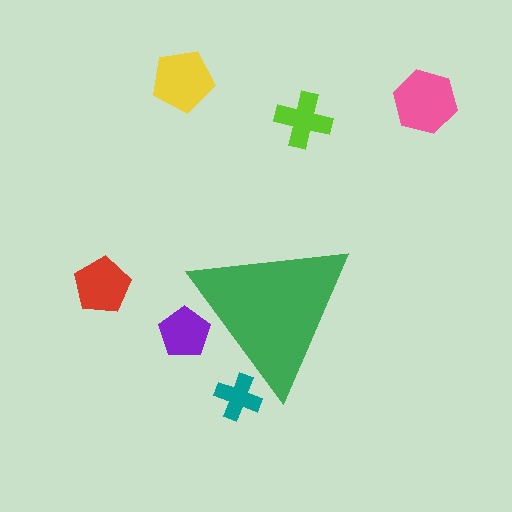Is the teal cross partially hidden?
Yes, the teal cross is partially hidden behind the green triangle.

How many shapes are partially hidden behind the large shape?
2 shapes are partially hidden.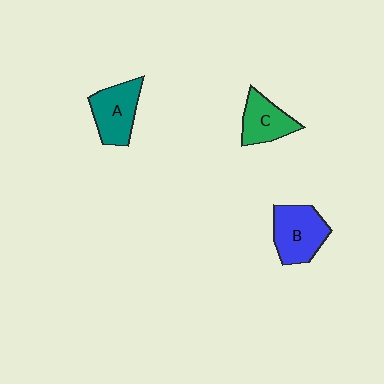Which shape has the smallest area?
Shape C (green).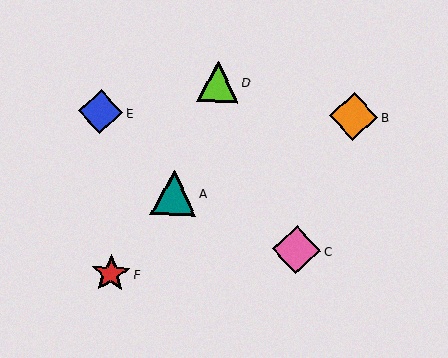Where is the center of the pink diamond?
The center of the pink diamond is at (296, 250).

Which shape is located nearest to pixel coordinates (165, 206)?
The teal triangle (labeled A) at (174, 193) is nearest to that location.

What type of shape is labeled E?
Shape E is a blue diamond.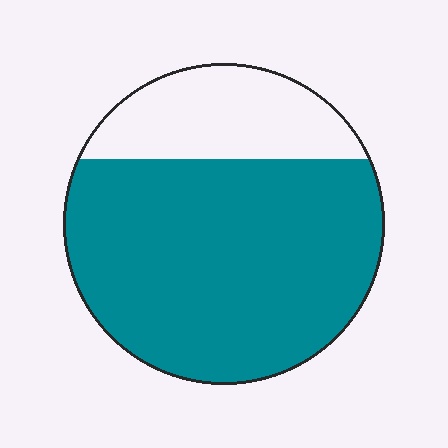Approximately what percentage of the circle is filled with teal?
Approximately 75%.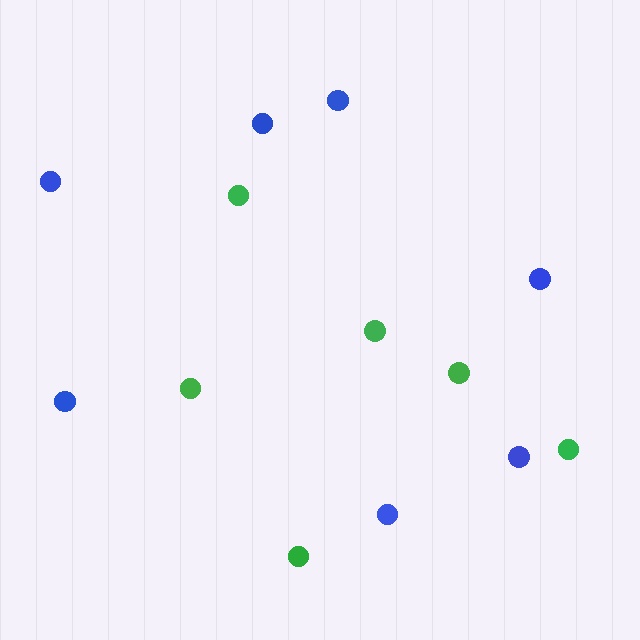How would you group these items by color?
There are 2 groups: one group of blue circles (7) and one group of green circles (6).